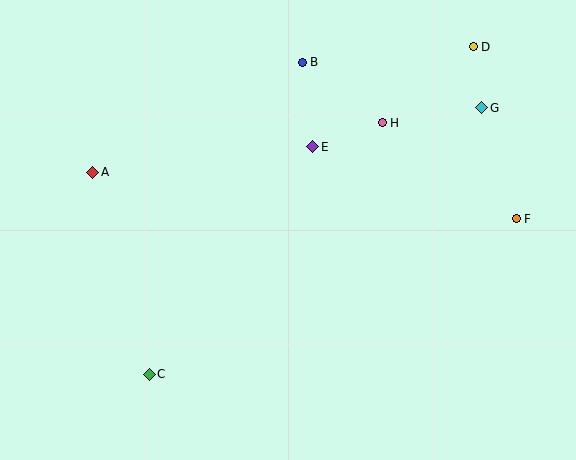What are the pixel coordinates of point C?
Point C is at (149, 374).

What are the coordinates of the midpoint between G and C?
The midpoint between G and C is at (316, 241).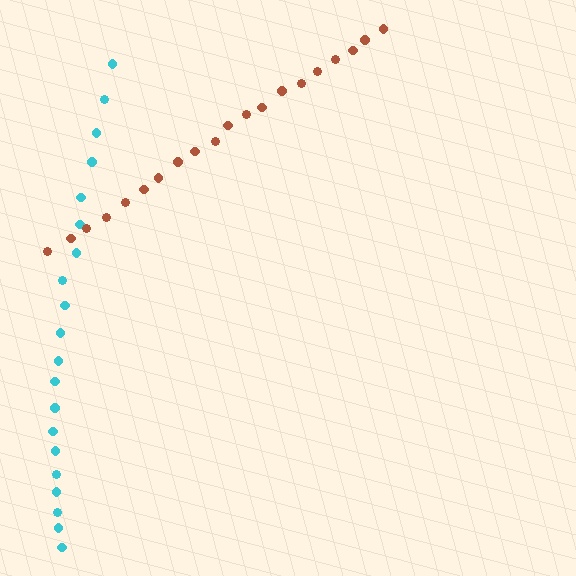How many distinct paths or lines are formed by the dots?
There are 2 distinct paths.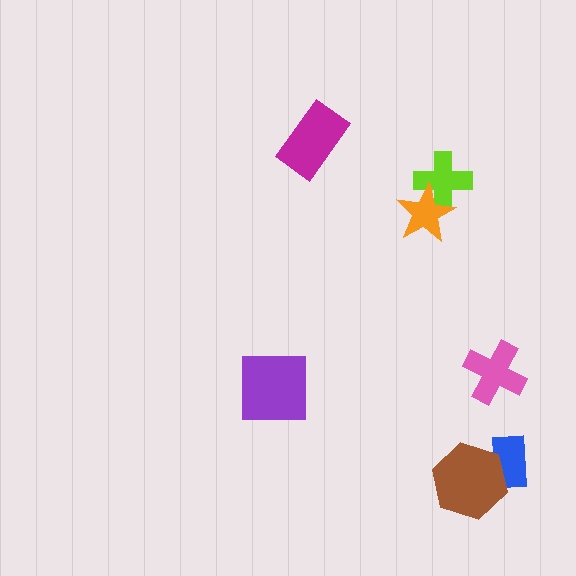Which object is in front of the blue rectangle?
The brown hexagon is in front of the blue rectangle.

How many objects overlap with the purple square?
0 objects overlap with the purple square.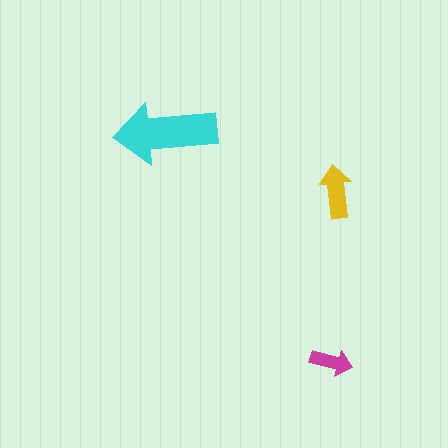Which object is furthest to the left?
The cyan arrow is leftmost.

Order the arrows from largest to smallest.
the cyan one, the yellow one, the magenta one.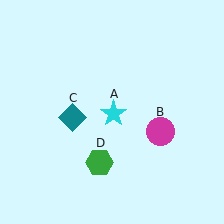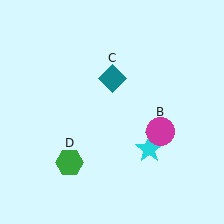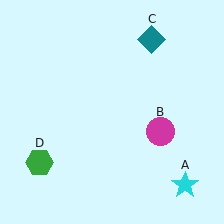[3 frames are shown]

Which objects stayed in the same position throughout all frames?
Magenta circle (object B) remained stationary.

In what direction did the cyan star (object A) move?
The cyan star (object A) moved down and to the right.